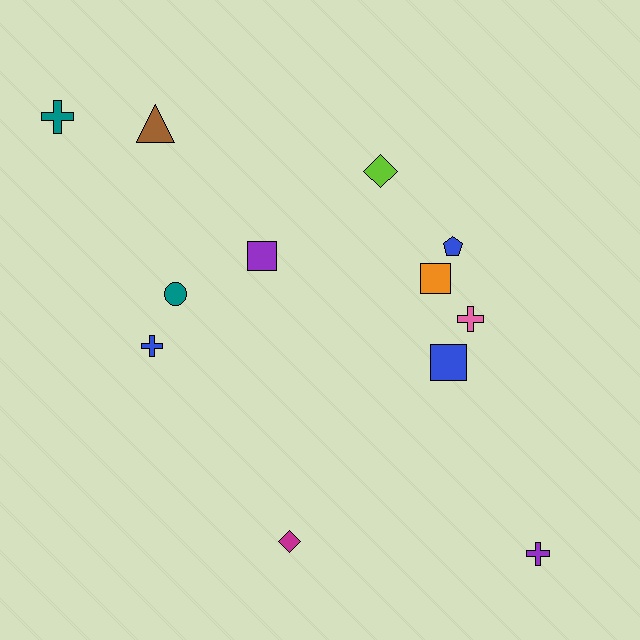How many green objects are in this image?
There are no green objects.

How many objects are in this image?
There are 12 objects.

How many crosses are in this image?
There are 4 crosses.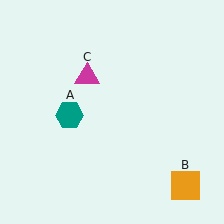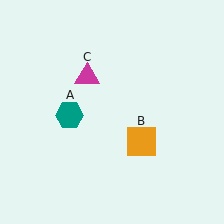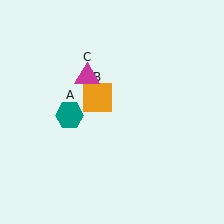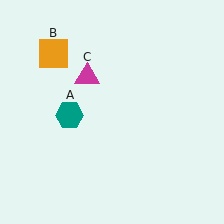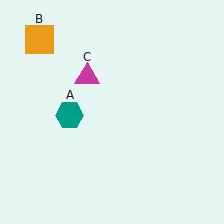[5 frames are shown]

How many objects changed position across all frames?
1 object changed position: orange square (object B).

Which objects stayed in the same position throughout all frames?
Teal hexagon (object A) and magenta triangle (object C) remained stationary.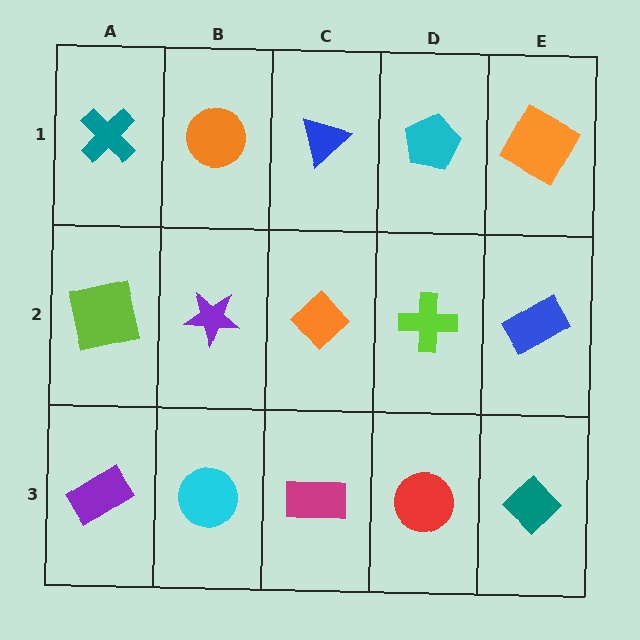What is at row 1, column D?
A cyan pentagon.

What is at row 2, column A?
A lime square.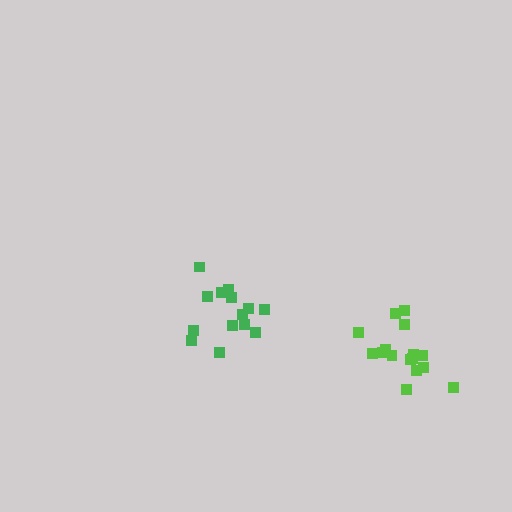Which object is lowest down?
The lime cluster is bottommost.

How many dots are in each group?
Group 1: 14 dots, Group 2: 16 dots (30 total).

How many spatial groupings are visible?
There are 2 spatial groupings.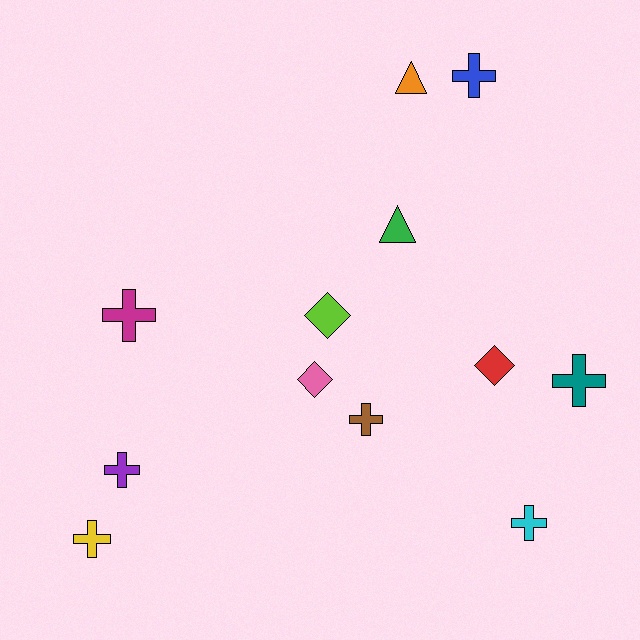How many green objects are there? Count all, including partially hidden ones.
There is 1 green object.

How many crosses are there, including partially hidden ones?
There are 7 crosses.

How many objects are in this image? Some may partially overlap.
There are 12 objects.